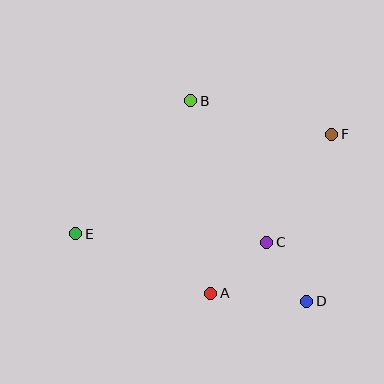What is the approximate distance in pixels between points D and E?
The distance between D and E is approximately 240 pixels.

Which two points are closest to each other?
Points C and D are closest to each other.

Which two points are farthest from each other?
Points E and F are farthest from each other.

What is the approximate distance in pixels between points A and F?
The distance between A and F is approximately 200 pixels.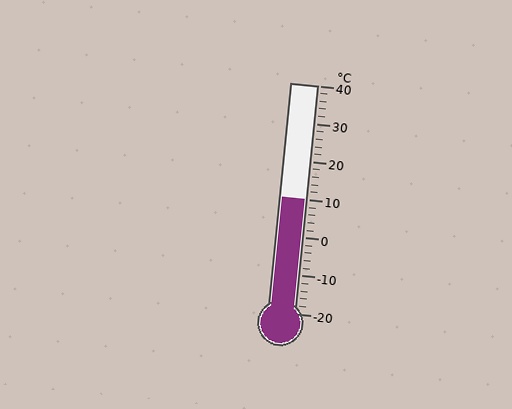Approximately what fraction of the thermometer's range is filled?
The thermometer is filled to approximately 50% of its range.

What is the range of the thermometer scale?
The thermometer scale ranges from -20°C to 40°C.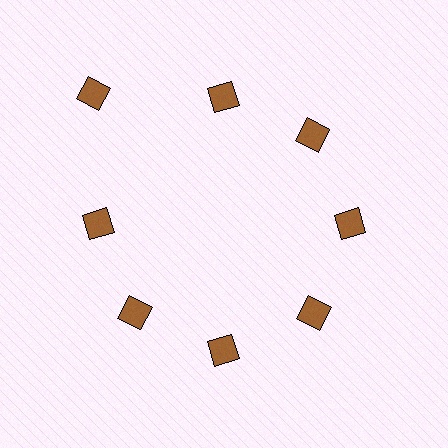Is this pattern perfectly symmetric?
No. The 8 brown diamonds are arranged in a ring, but one element near the 10 o'clock position is pushed outward from the center, breaking the 8-fold rotational symmetry.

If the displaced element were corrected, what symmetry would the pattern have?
It would have 8-fold rotational symmetry — the pattern would map onto itself every 45 degrees.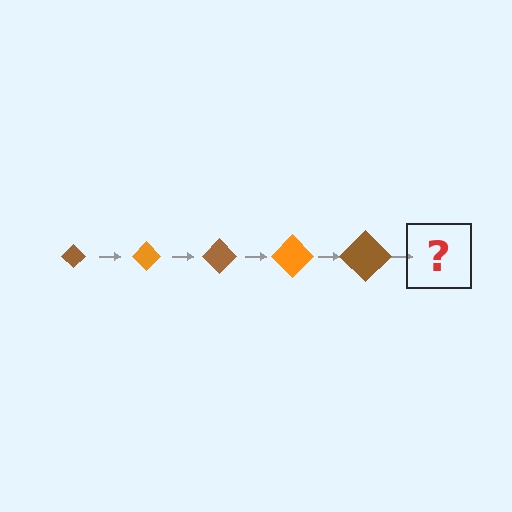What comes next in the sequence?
The next element should be an orange diamond, larger than the previous one.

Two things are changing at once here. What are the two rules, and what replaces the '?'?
The two rules are that the diamond grows larger each step and the color cycles through brown and orange. The '?' should be an orange diamond, larger than the previous one.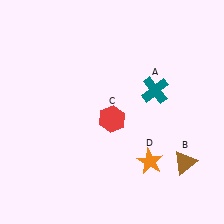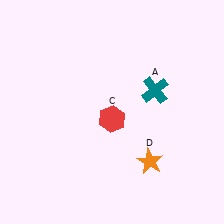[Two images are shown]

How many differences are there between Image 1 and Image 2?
There is 1 difference between the two images.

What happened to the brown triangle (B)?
The brown triangle (B) was removed in Image 2. It was in the bottom-right area of Image 1.